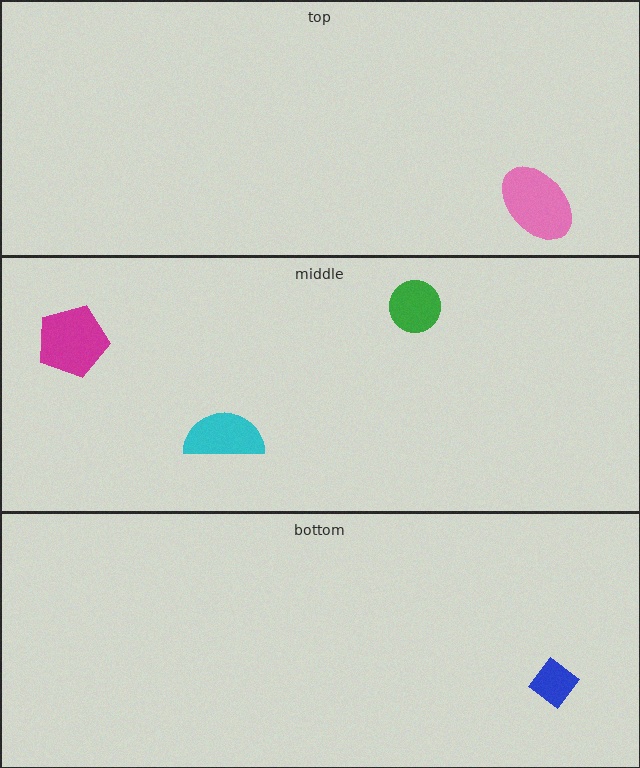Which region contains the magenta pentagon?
The middle region.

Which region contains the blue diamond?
The bottom region.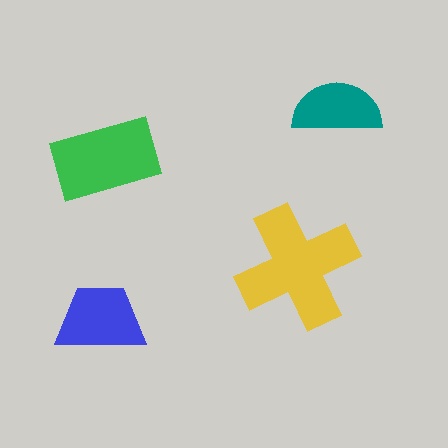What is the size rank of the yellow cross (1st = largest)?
1st.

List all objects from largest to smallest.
The yellow cross, the green rectangle, the blue trapezoid, the teal semicircle.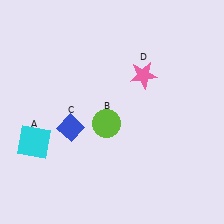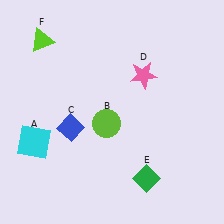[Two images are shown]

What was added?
A green diamond (E), a lime triangle (F) were added in Image 2.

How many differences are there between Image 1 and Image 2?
There are 2 differences between the two images.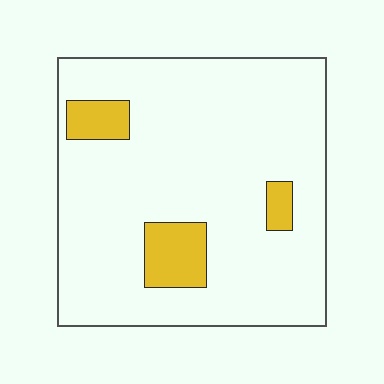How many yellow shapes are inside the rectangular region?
3.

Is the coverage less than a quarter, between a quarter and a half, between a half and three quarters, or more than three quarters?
Less than a quarter.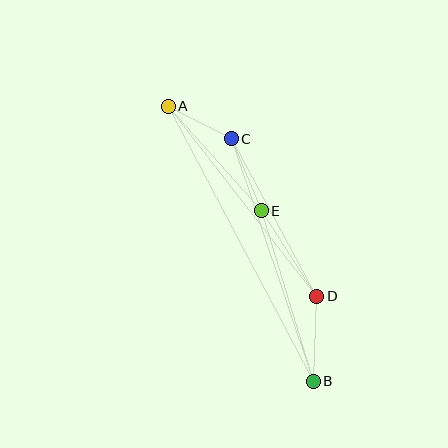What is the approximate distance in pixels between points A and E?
The distance between A and E is approximately 140 pixels.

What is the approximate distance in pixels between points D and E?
The distance between D and E is approximately 102 pixels.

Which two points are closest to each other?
Points A and C are closest to each other.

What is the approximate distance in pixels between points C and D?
The distance between C and D is approximately 180 pixels.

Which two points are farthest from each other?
Points A and B are farthest from each other.